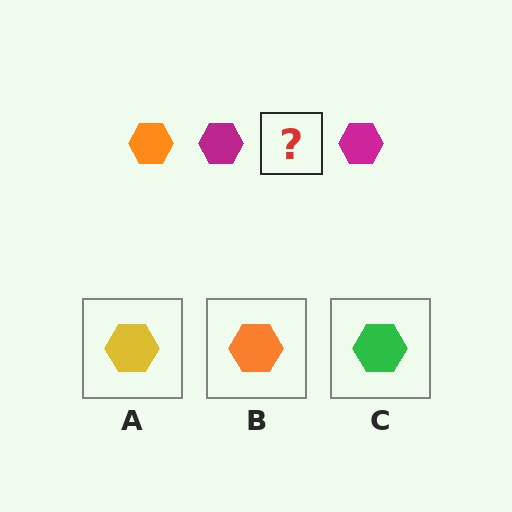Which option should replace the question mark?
Option B.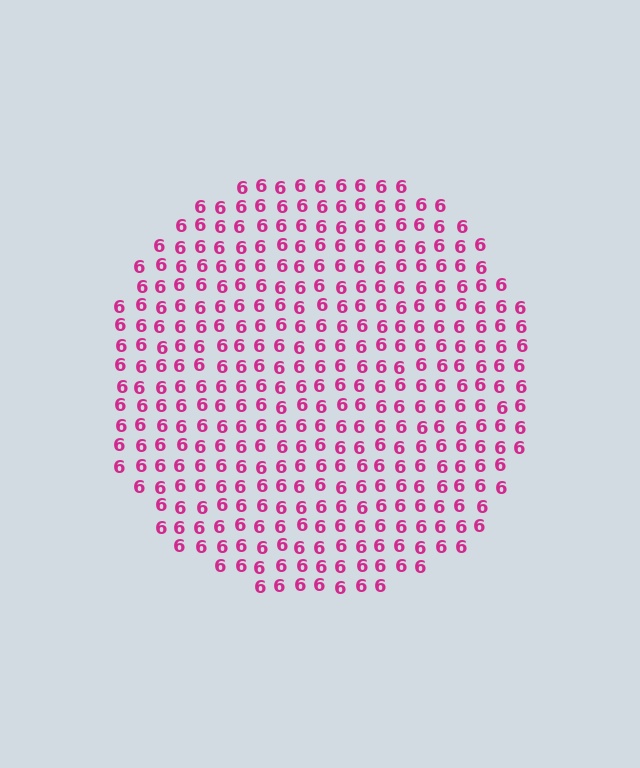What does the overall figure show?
The overall figure shows a circle.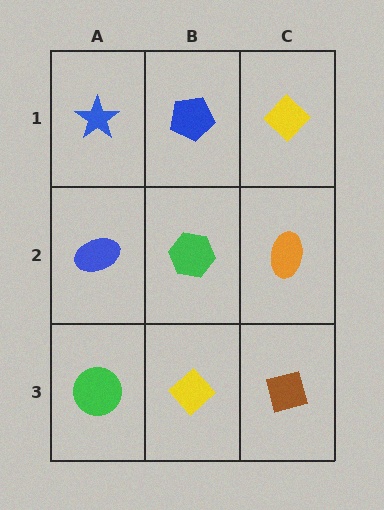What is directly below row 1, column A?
A blue ellipse.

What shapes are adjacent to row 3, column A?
A blue ellipse (row 2, column A), a yellow diamond (row 3, column B).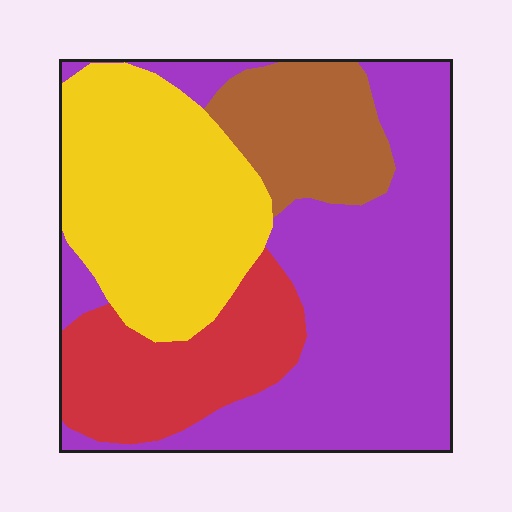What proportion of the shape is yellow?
Yellow covers 28% of the shape.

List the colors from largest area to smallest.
From largest to smallest: purple, yellow, red, brown.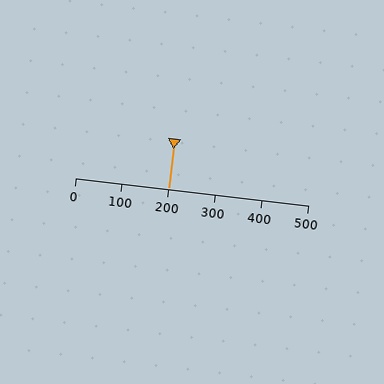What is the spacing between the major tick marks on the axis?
The major ticks are spaced 100 apart.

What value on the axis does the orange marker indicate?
The marker indicates approximately 200.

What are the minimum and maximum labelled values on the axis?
The axis runs from 0 to 500.